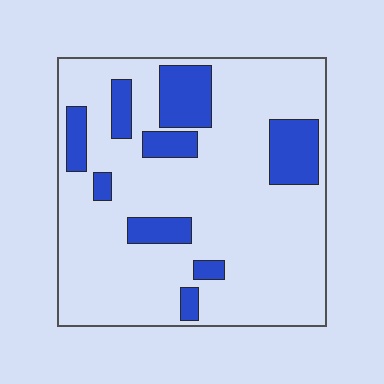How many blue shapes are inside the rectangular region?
9.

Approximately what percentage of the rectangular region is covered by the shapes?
Approximately 20%.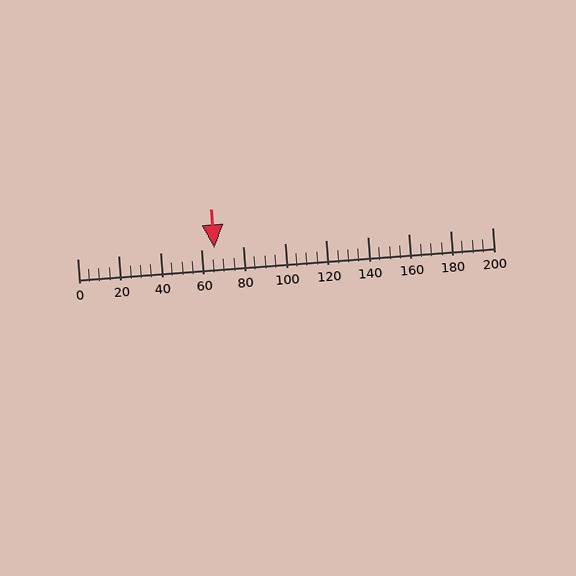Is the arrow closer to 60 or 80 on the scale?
The arrow is closer to 60.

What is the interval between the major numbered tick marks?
The major tick marks are spaced 20 units apart.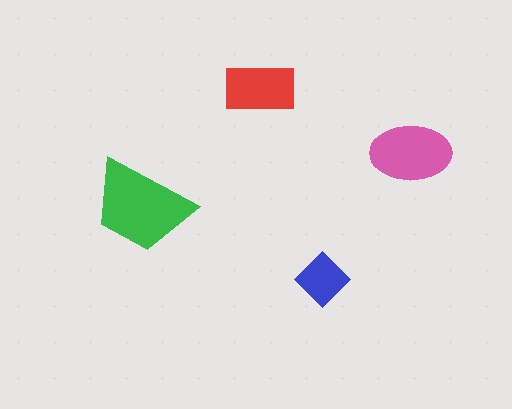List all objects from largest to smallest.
The green trapezoid, the pink ellipse, the red rectangle, the blue diamond.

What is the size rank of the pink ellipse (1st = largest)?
2nd.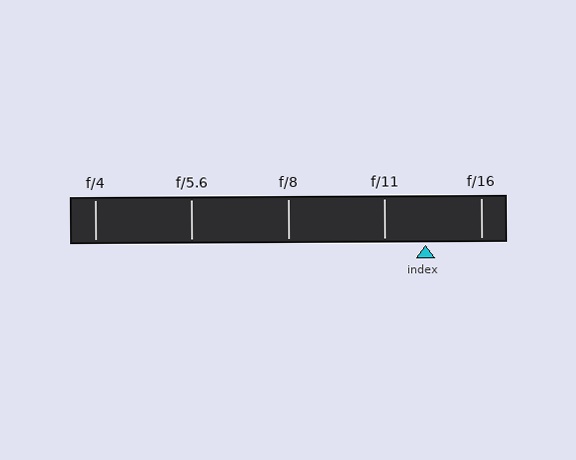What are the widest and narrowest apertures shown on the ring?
The widest aperture shown is f/4 and the narrowest is f/16.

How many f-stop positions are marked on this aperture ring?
There are 5 f-stop positions marked.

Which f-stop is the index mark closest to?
The index mark is closest to f/11.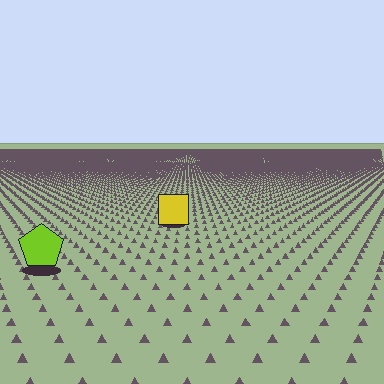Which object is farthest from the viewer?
The yellow square is farthest from the viewer. It appears smaller and the ground texture around it is denser.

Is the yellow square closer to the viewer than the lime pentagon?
No. The lime pentagon is closer — you can tell from the texture gradient: the ground texture is coarser near it.